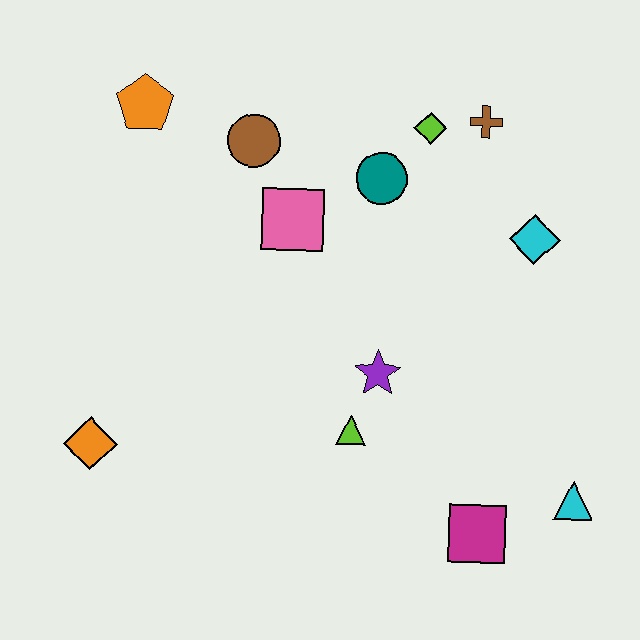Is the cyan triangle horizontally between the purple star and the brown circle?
No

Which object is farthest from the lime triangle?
The orange pentagon is farthest from the lime triangle.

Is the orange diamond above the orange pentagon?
No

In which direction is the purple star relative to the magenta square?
The purple star is above the magenta square.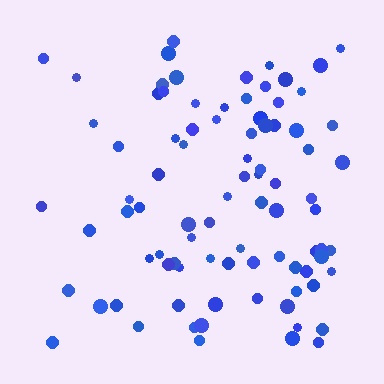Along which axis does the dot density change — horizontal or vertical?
Horizontal.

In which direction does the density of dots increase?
From left to right, with the right side densest.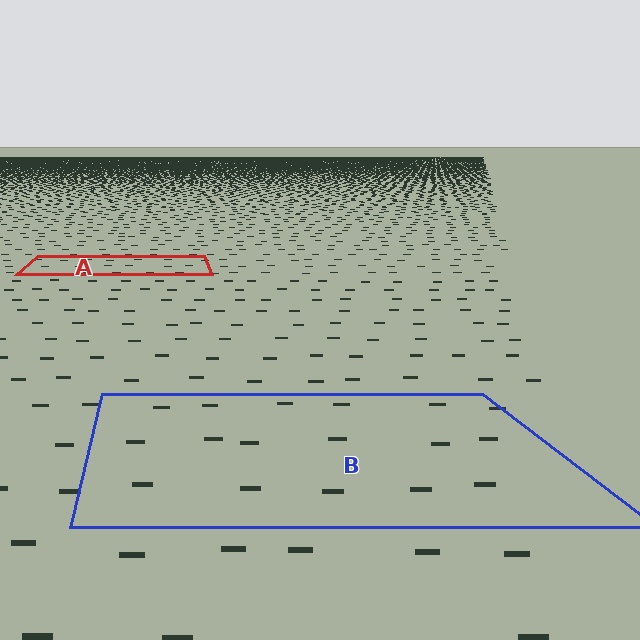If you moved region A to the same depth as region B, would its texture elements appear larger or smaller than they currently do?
They would appear larger. At a closer depth, the same texture elements are projected at a bigger on-screen size.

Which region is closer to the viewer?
Region B is closer. The texture elements there are larger and more spread out.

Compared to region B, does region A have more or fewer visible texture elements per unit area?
Region A has more texture elements per unit area — they are packed more densely because it is farther away.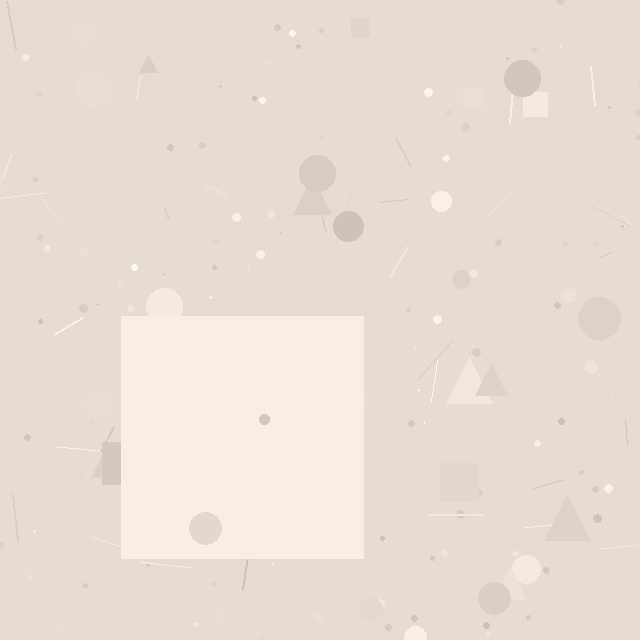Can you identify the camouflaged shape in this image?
The camouflaged shape is a square.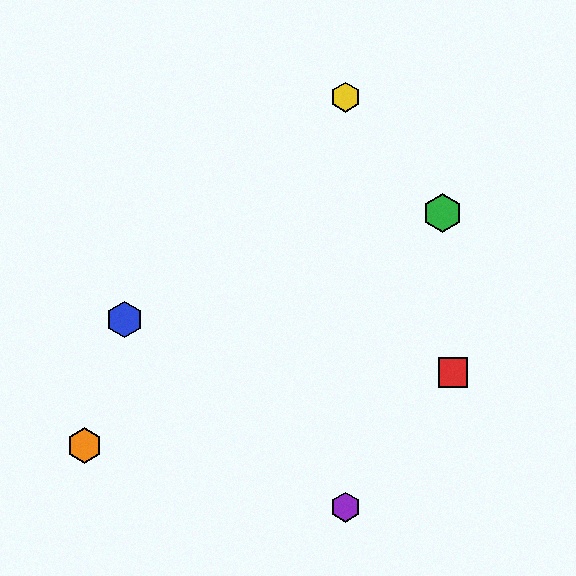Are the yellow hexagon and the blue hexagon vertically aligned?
No, the yellow hexagon is at x≈346 and the blue hexagon is at x≈124.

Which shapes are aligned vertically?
The yellow hexagon, the purple hexagon are aligned vertically.